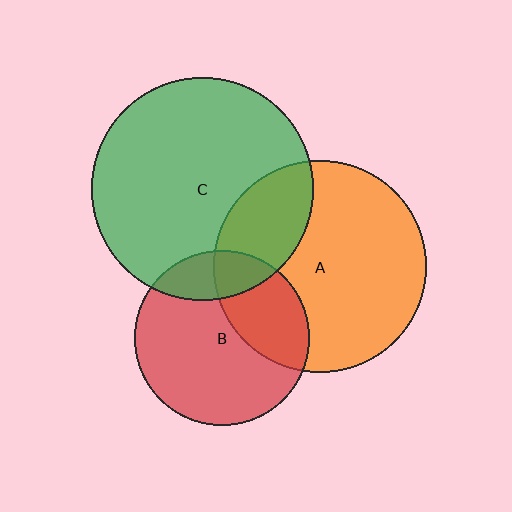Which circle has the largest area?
Circle C (green).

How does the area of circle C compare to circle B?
Approximately 1.6 times.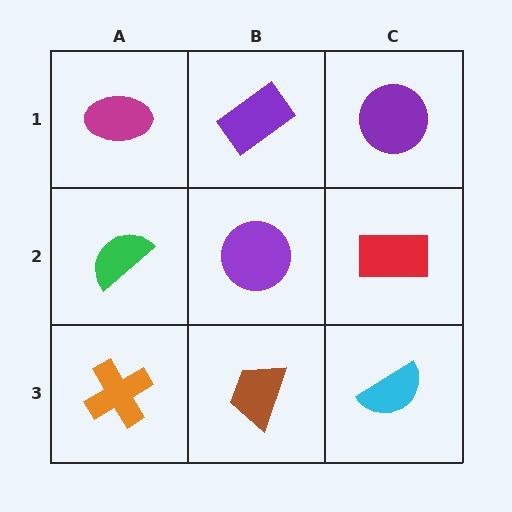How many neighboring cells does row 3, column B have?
3.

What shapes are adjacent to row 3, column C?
A red rectangle (row 2, column C), a brown trapezoid (row 3, column B).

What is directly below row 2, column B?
A brown trapezoid.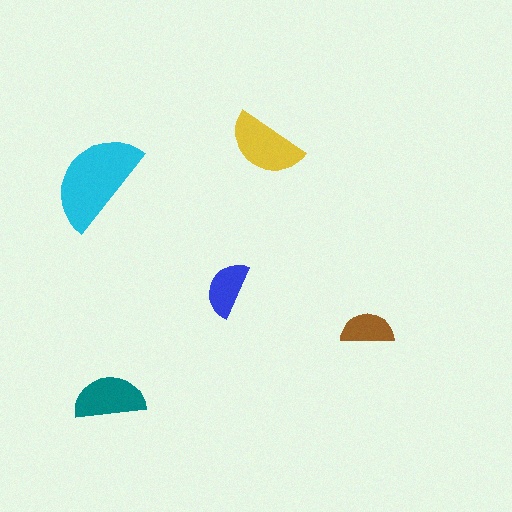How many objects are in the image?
There are 5 objects in the image.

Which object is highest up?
The yellow semicircle is topmost.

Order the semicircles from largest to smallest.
the cyan one, the yellow one, the teal one, the blue one, the brown one.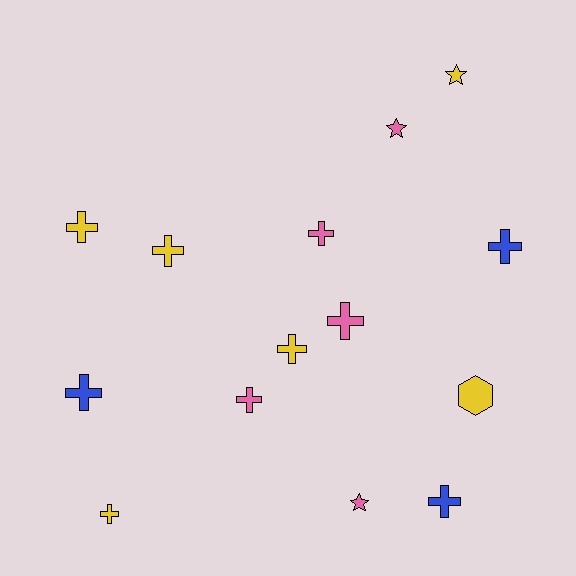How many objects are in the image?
There are 14 objects.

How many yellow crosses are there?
There are 4 yellow crosses.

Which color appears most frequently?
Yellow, with 6 objects.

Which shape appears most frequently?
Cross, with 10 objects.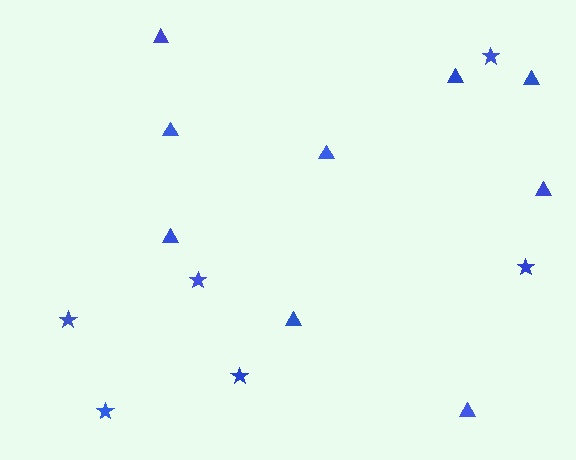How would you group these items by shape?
There are 2 groups: one group of stars (6) and one group of triangles (9).